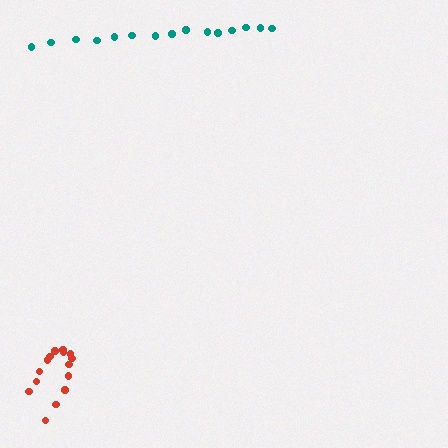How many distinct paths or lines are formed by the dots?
There are 2 distinct paths.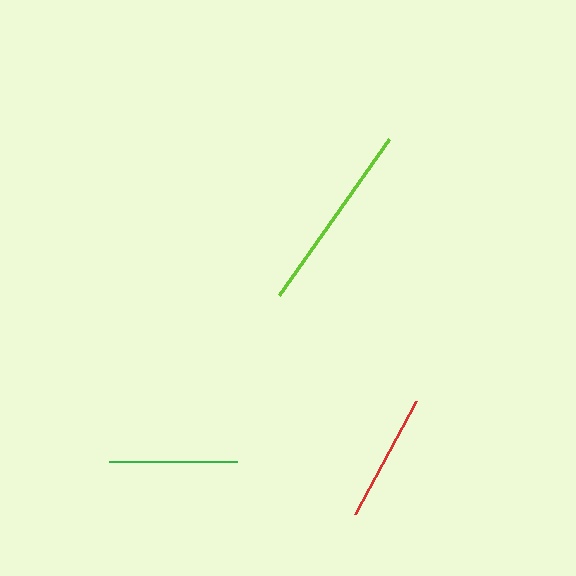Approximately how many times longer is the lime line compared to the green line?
The lime line is approximately 1.5 times the length of the green line.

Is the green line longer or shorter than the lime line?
The lime line is longer than the green line.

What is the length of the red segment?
The red segment is approximately 129 pixels long.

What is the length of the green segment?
The green segment is approximately 128 pixels long.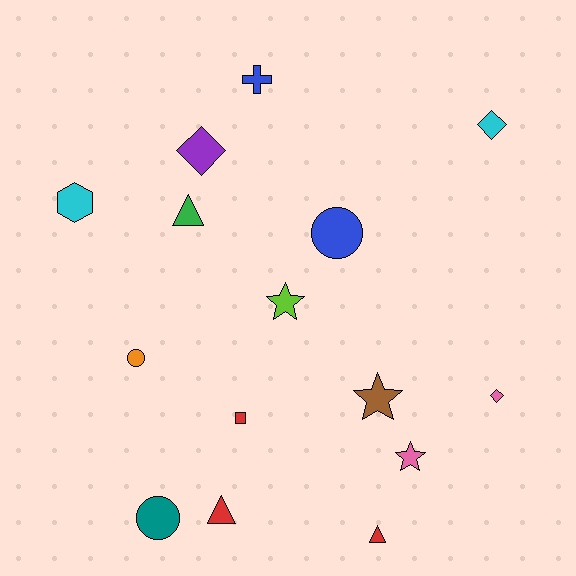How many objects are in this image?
There are 15 objects.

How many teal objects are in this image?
There is 1 teal object.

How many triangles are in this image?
There are 3 triangles.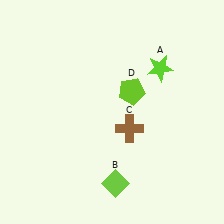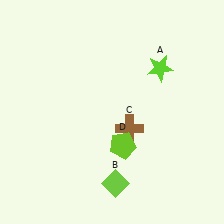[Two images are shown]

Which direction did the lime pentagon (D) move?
The lime pentagon (D) moved down.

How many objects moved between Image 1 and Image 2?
1 object moved between the two images.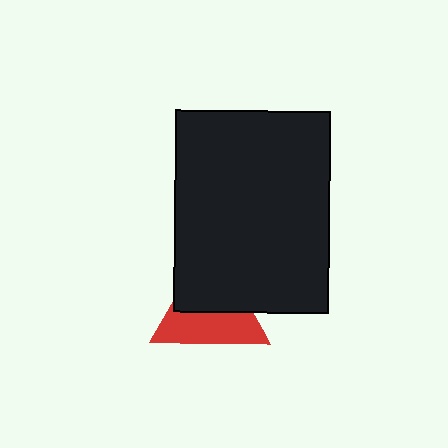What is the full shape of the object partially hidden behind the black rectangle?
The partially hidden object is a red triangle.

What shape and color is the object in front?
The object in front is a black rectangle.